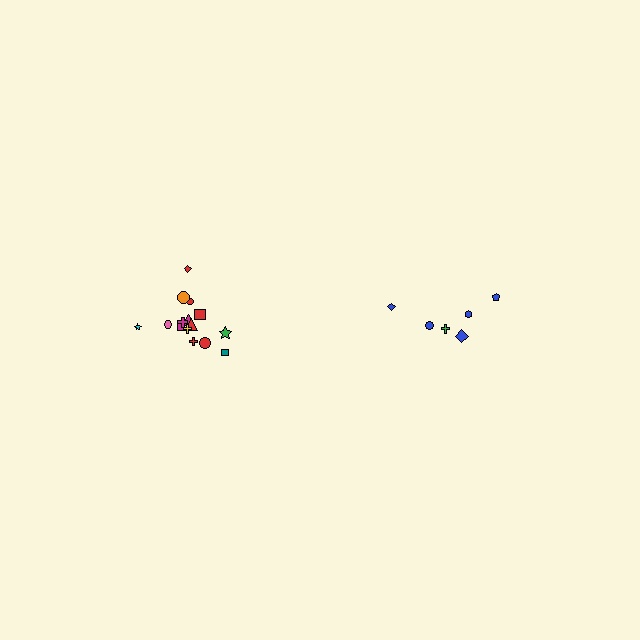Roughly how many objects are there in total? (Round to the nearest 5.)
Roughly 20 objects in total.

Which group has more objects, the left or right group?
The left group.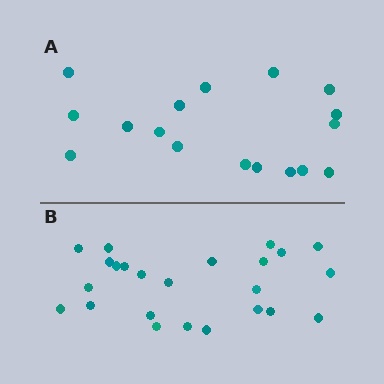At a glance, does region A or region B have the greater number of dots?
Region B (the bottom region) has more dots.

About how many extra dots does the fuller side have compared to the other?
Region B has roughly 8 or so more dots than region A.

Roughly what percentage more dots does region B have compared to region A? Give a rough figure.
About 40% more.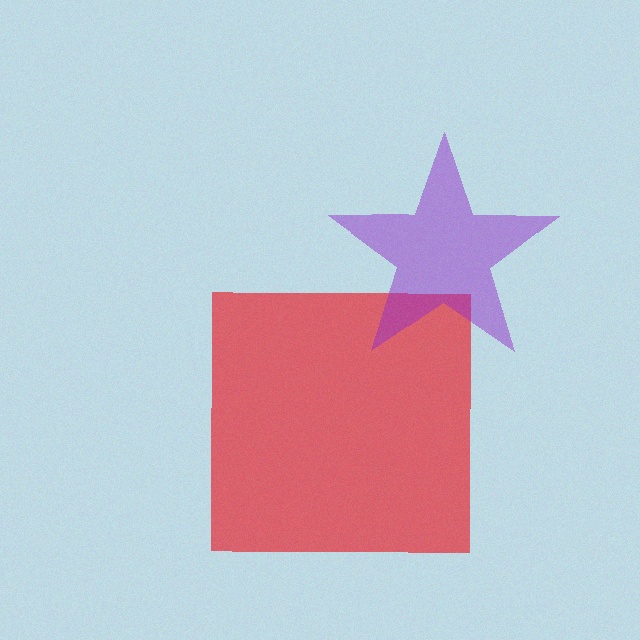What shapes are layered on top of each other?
The layered shapes are: a red square, a purple star.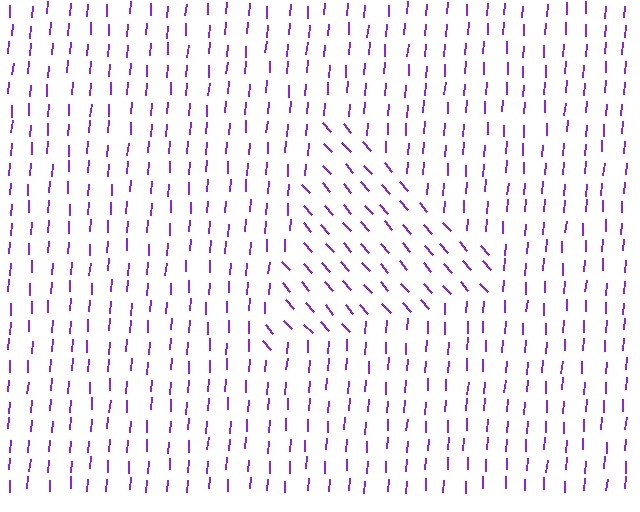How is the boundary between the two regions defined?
The boundary is defined purely by a change in line orientation (approximately 45 degrees difference). All lines are the same color and thickness.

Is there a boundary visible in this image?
Yes, there is a texture boundary formed by a change in line orientation.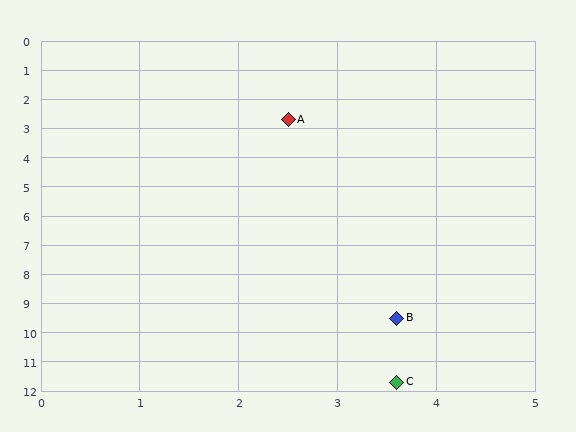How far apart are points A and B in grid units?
Points A and B are about 6.9 grid units apart.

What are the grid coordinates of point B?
Point B is at approximately (3.6, 9.5).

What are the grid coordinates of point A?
Point A is at approximately (2.5, 2.7).